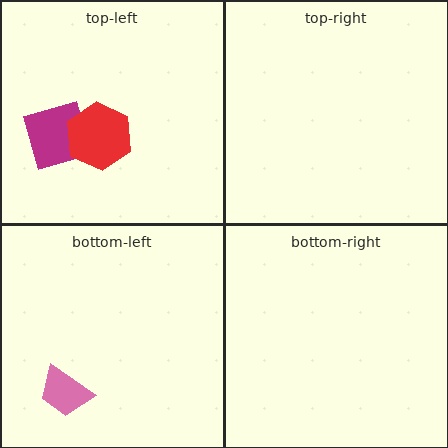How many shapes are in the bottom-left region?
1.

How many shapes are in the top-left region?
2.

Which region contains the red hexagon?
The top-left region.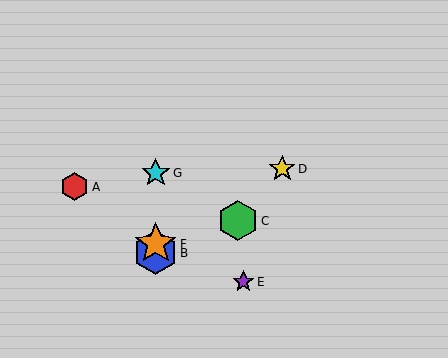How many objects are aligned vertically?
3 objects (B, F, G) are aligned vertically.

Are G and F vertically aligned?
Yes, both are at x≈156.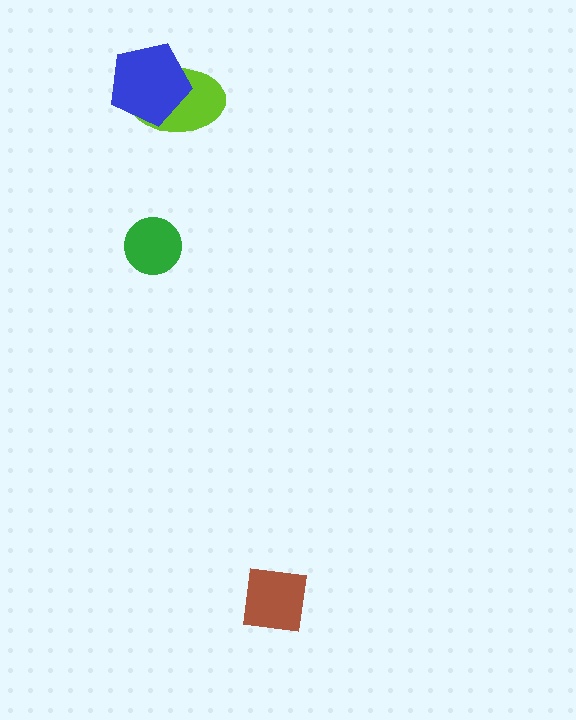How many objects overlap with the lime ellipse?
1 object overlaps with the lime ellipse.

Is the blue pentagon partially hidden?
No, no other shape covers it.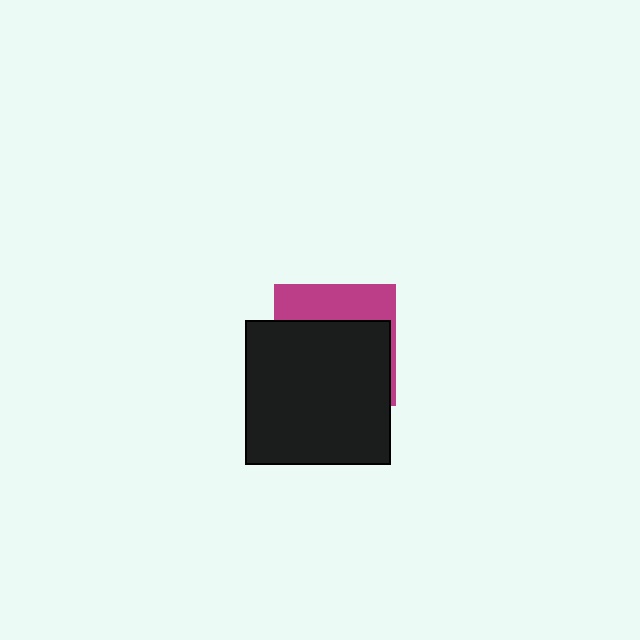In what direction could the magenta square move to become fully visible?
The magenta square could move up. That would shift it out from behind the black square entirely.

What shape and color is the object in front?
The object in front is a black square.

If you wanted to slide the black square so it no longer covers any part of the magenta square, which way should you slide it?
Slide it down — that is the most direct way to separate the two shapes.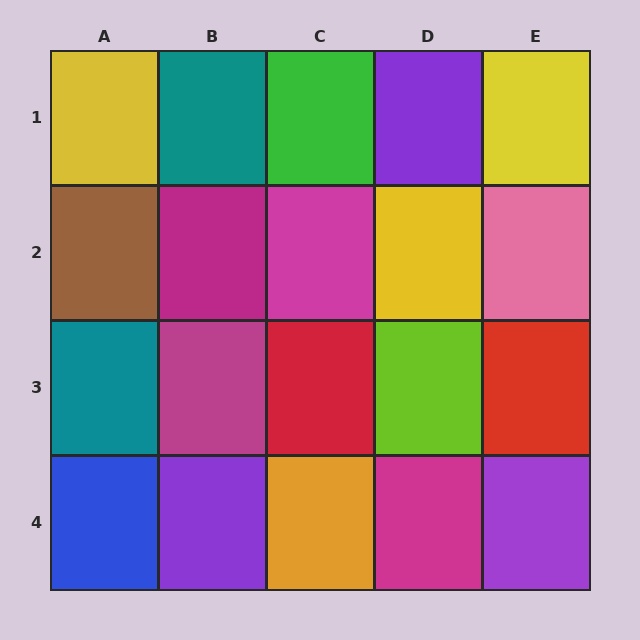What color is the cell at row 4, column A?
Blue.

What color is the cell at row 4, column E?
Purple.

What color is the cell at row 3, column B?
Magenta.